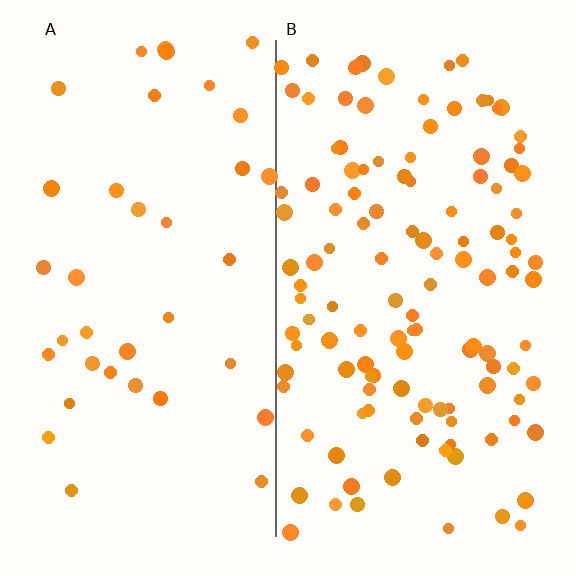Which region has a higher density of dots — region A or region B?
B (the right).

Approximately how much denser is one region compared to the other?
Approximately 3.3× — region B over region A.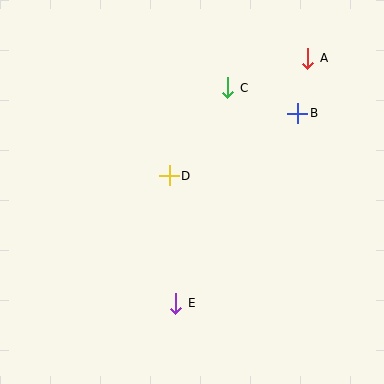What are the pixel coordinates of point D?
Point D is at (169, 176).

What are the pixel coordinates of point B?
Point B is at (298, 113).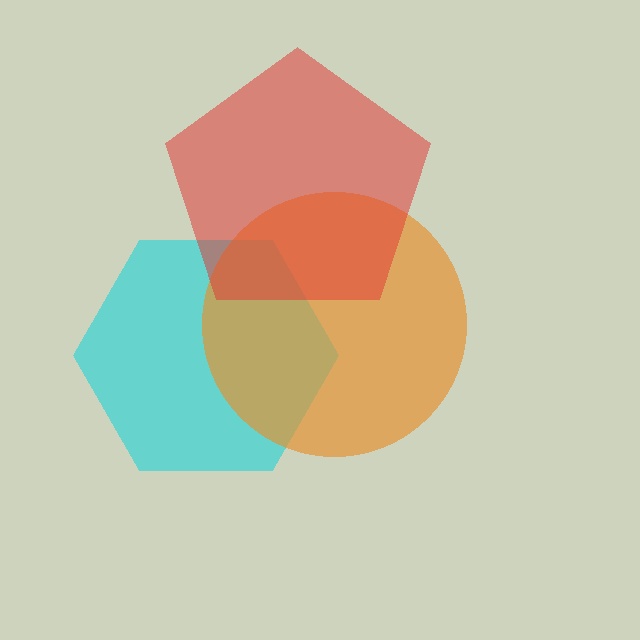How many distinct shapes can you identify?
There are 3 distinct shapes: a cyan hexagon, an orange circle, a red pentagon.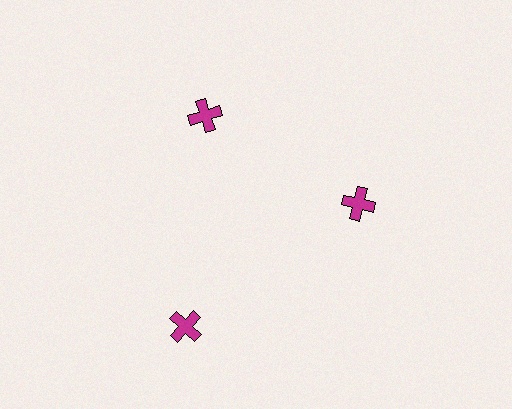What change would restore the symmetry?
The symmetry would be restored by moving it inward, back onto the ring so that all 3 crosses sit at equal angles and equal distance from the center.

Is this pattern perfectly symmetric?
No. The 3 magenta crosses are arranged in a ring, but one element near the 7 o'clock position is pushed outward from the center, breaking the 3-fold rotational symmetry.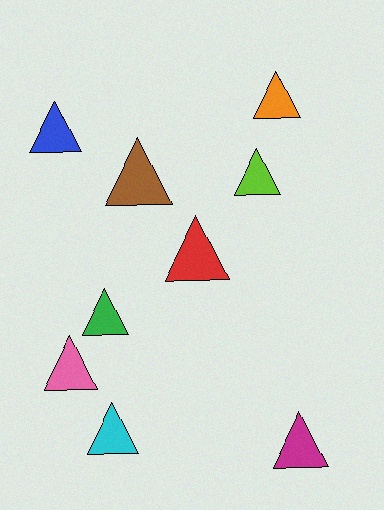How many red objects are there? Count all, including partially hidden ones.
There is 1 red object.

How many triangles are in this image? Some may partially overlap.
There are 9 triangles.